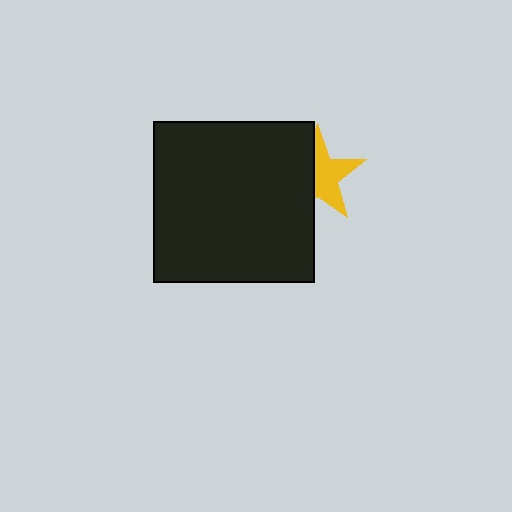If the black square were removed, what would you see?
You would see the complete yellow star.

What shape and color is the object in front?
The object in front is a black square.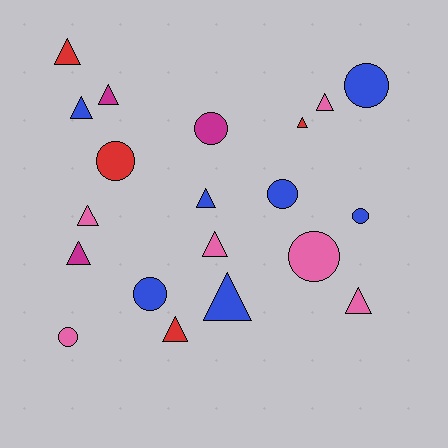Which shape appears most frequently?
Triangle, with 12 objects.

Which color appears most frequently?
Blue, with 7 objects.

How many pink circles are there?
There are 2 pink circles.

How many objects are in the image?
There are 20 objects.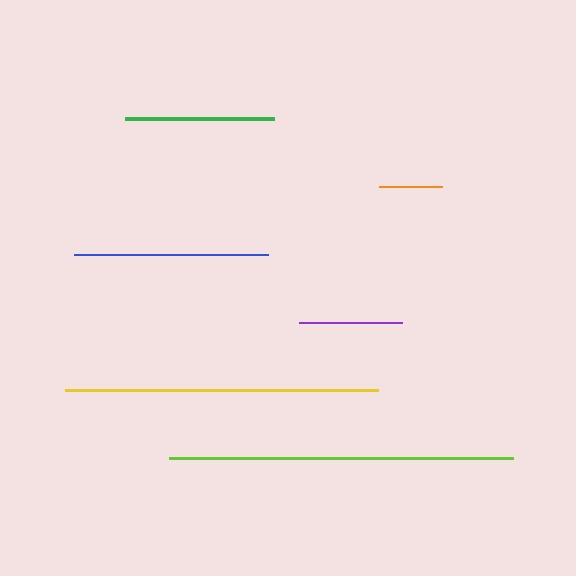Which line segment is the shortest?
The orange line is the shortest at approximately 63 pixels.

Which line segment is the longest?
The lime line is the longest at approximately 344 pixels.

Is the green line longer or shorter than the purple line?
The green line is longer than the purple line.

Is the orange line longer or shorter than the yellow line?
The yellow line is longer than the orange line.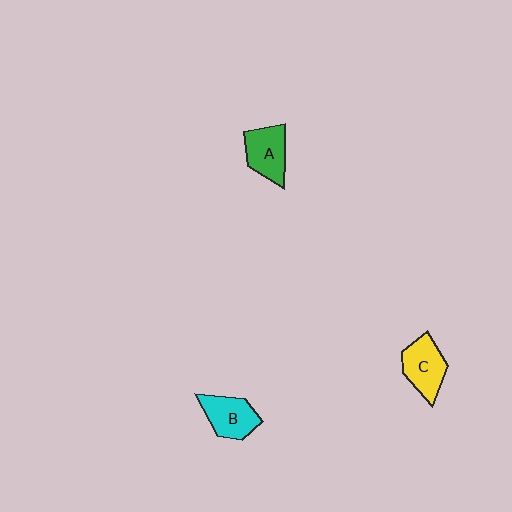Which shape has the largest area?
Shape C (yellow).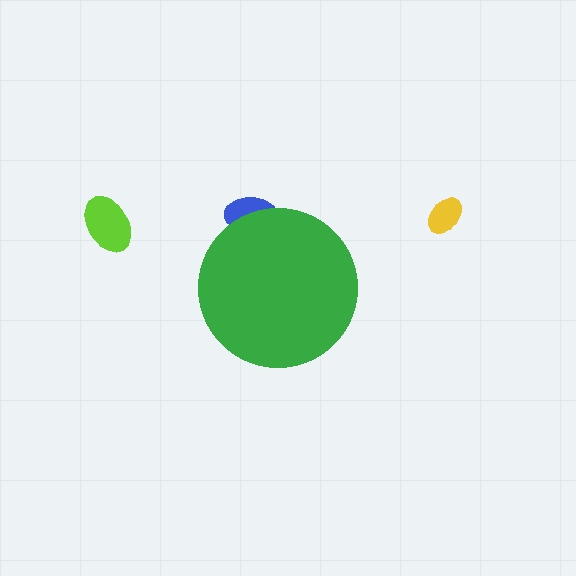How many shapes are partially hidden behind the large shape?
1 shape is partially hidden.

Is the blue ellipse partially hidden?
Yes, the blue ellipse is partially hidden behind the green circle.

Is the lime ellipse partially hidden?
No, the lime ellipse is fully visible.